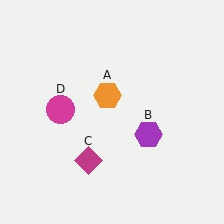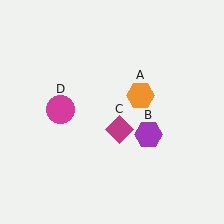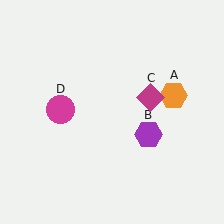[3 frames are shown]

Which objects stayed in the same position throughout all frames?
Purple hexagon (object B) and magenta circle (object D) remained stationary.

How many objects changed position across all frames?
2 objects changed position: orange hexagon (object A), magenta diamond (object C).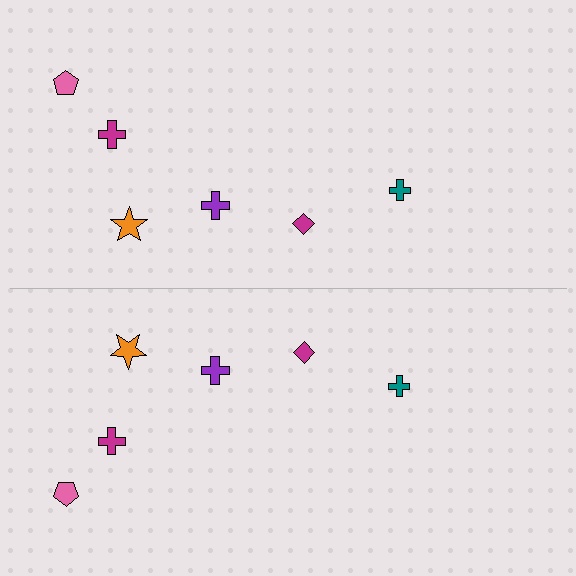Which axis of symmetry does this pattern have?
The pattern has a horizontal axis of symmetry running through the center of the image.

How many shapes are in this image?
There are 12 shapes in this image.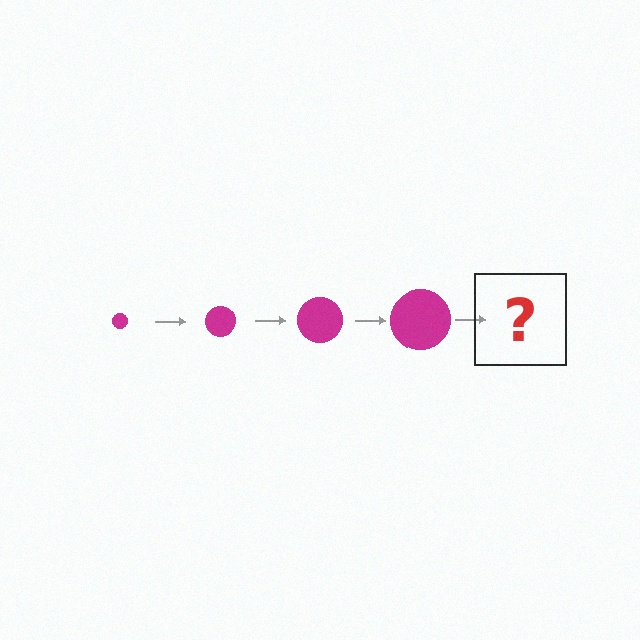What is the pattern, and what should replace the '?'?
The pattern is that the circle gets progressively larger each step. The '?' should be a magenta circle, larger than the previous one.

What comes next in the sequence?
The next element should be a magenta circle, larger than the previous one.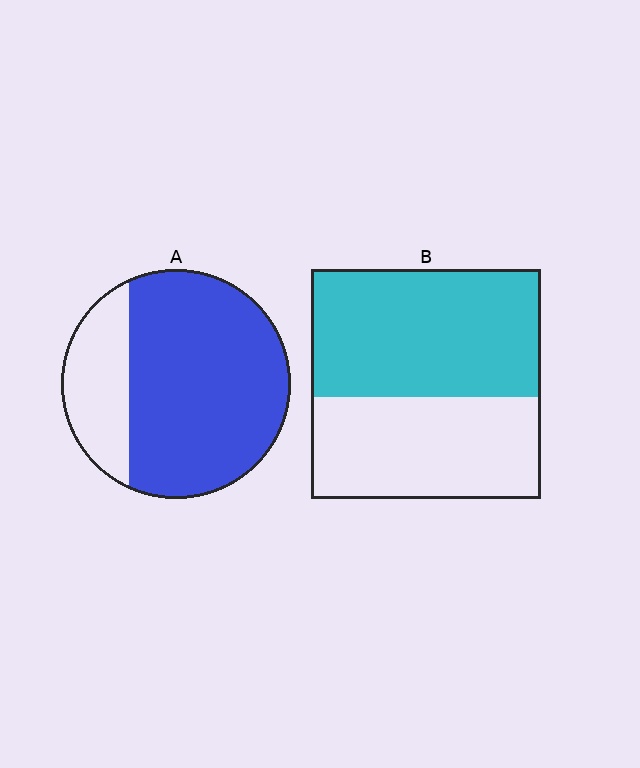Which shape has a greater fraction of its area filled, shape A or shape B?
Shape A.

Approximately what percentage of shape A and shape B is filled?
A is approximately 75% and B is approximately 55%.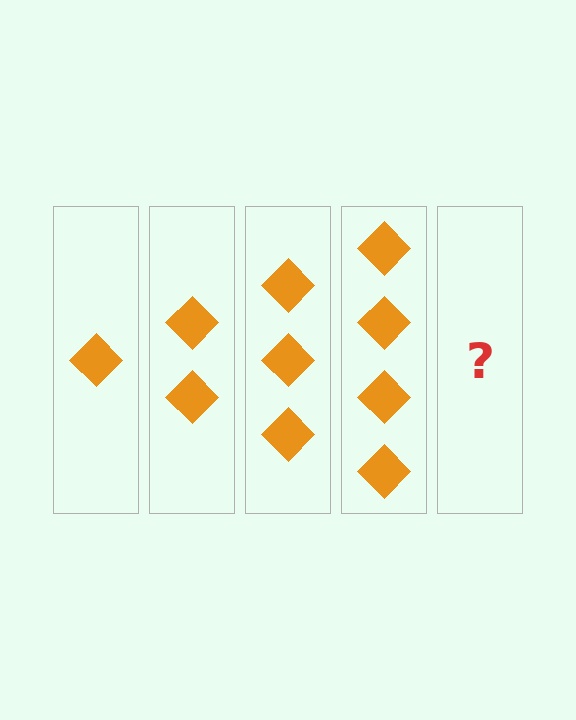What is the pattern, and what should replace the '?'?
The pattern is that each step adds one more diamond. The '?' should be 5 diamonds.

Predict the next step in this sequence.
The next step is 5 diamonds.